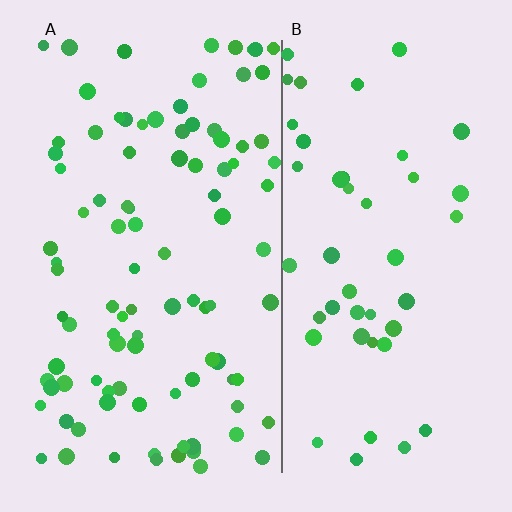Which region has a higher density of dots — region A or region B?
A (the left).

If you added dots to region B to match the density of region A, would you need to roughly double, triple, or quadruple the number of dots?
Approximately double.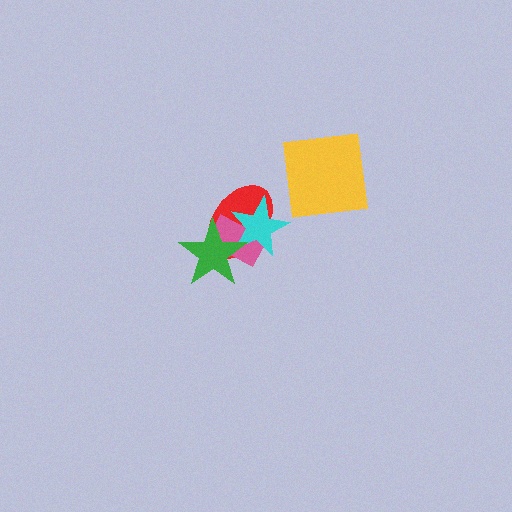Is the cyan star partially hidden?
Yes, it is partially covered by another shape.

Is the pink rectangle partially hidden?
Yes, it is partially covered by another shape.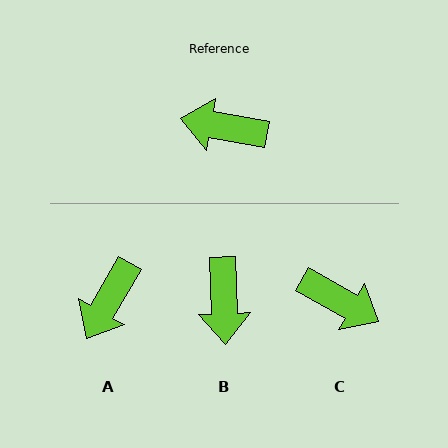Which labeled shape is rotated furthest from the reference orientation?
C, about 161 degrees away.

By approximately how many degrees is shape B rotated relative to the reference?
Approximately 102 degrees counter-clockwise.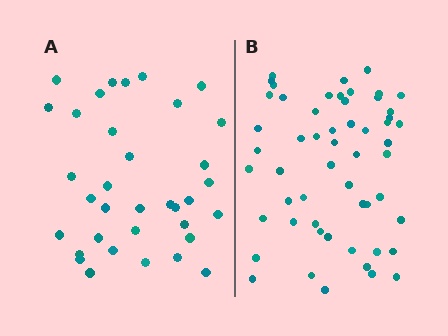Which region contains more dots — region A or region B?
Region B (the right region) has more dots.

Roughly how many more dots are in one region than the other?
Region B has approximately 20 more dots than region A.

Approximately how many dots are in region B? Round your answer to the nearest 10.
About 60 dots. (The exact count is 55, which rounds to 60.)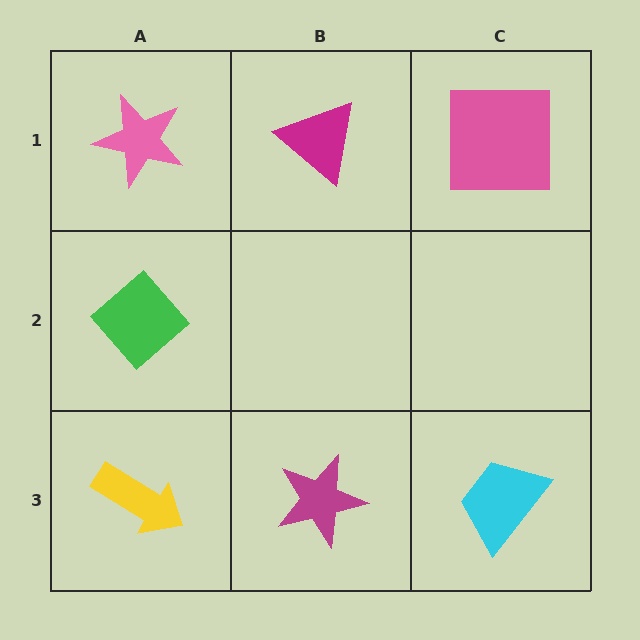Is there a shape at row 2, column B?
No, that cell is empty.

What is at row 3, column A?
A yellow arrow.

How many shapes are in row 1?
3 shapes.